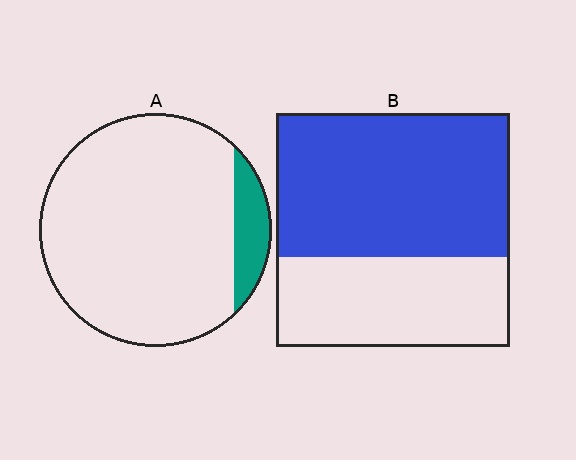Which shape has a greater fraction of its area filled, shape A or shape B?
Shape B.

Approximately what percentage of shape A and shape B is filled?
A is approximately 10% and B is approximately 60%.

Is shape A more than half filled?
No.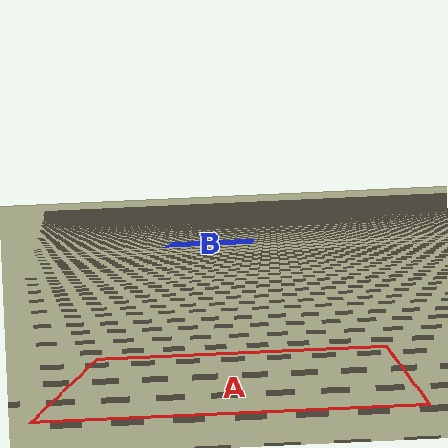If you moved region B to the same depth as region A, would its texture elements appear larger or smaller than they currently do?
They would appear larger. At a closer depth, the same texture elements are projected at a bigger on-screen size.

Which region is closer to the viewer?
Region A is closer. The texture elements there are larger and more spread out.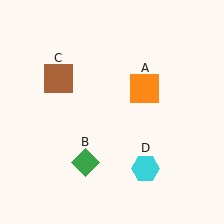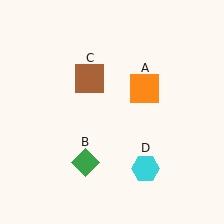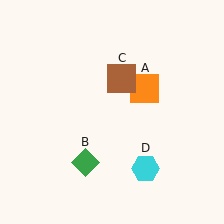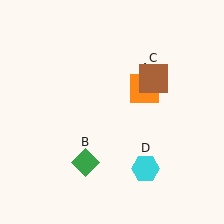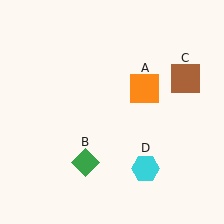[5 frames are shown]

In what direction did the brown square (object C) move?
The brown square (object C) moved right.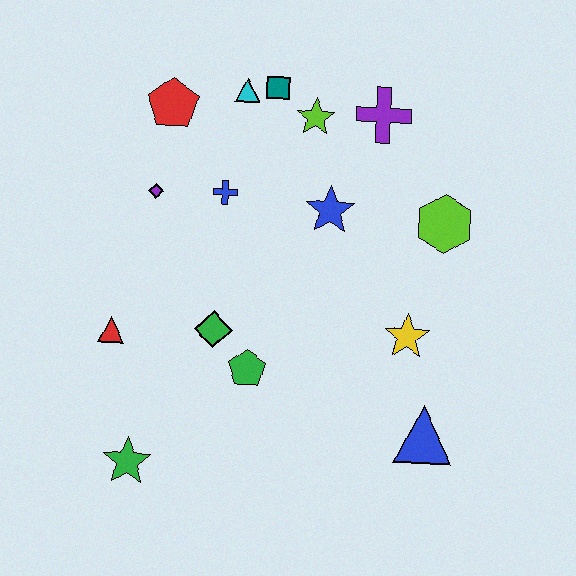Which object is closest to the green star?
The red triangle is closest to the green star.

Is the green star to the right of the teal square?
No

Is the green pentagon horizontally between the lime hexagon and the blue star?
No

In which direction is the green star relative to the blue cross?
The green star is below the blue cross.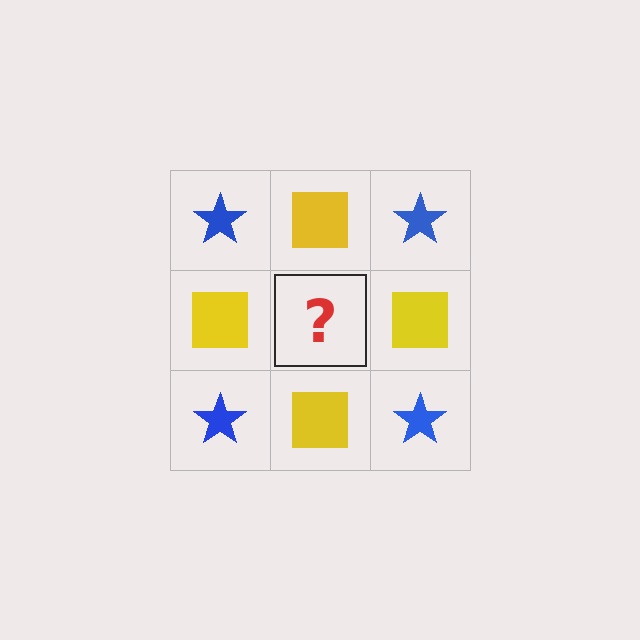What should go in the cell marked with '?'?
The missing cell should contain a blue star.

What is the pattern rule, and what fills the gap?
The rule is that it alternates blue star and yellow square in a checkerboard pattern. The gap should be filled with a blue star.